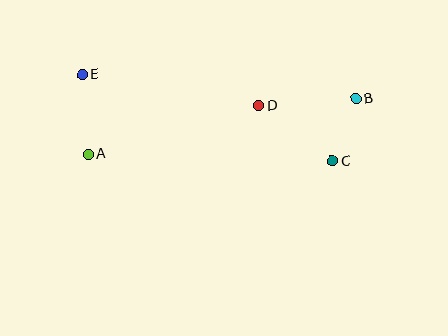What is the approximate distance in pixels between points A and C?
The distance between A and C is approximately 244 pixels.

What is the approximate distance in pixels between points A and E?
The distance between A and E is approximately 80 pixels.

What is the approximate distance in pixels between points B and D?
The distance between B and D is approximately 97 pixels.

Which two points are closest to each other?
Points B and C are closest to each other.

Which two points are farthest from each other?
Points B and E are farthest from each other.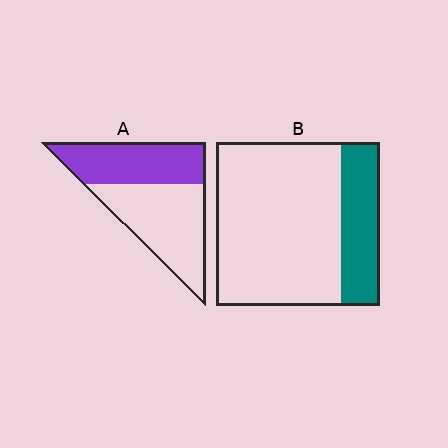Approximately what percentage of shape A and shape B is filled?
A is approximately 45% and B is approximately 25%.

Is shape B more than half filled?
No.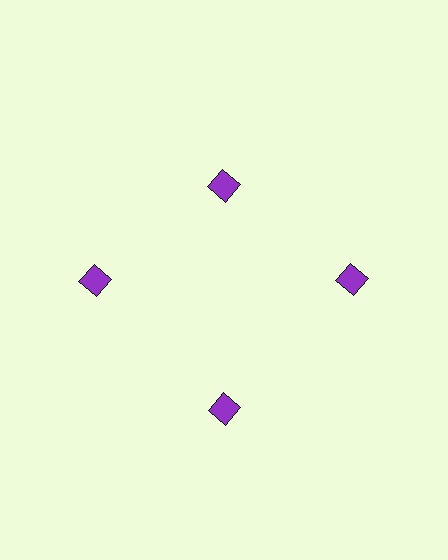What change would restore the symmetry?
The symmetry would be restored by moving it outward, back onto the ring so that all 4 diamonds sit at equal angles and equal distance from the center.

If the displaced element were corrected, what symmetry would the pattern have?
It would have 4-fold rotational symmetry — the pattern would map onto itself every 90 degrees.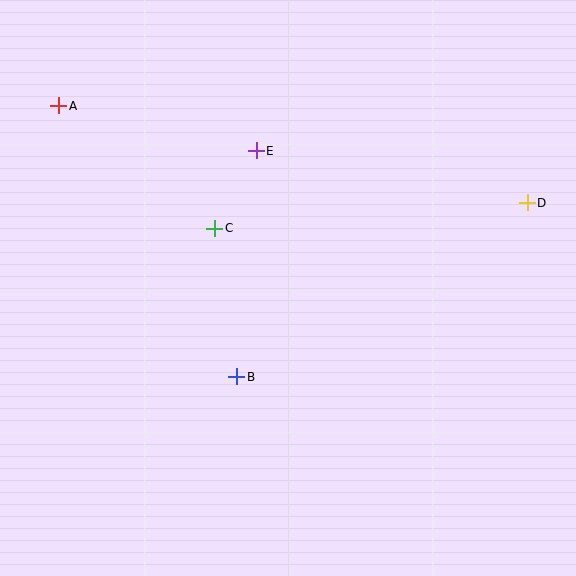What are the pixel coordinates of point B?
Point B is at (237, 377).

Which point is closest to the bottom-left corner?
Point B is closest to the bottom-left corner.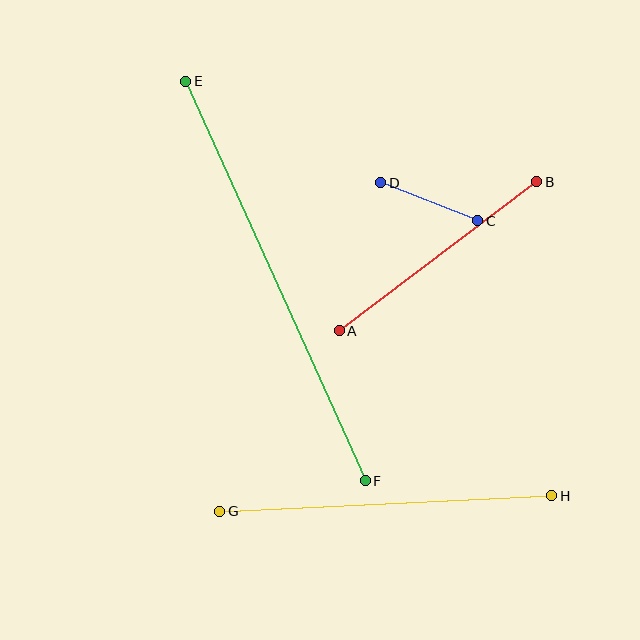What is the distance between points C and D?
The distance is approximately 104 pixels.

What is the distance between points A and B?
The distance is approximately 247 pixels.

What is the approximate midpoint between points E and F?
The midpoint is at approximately (275, 281) pixels.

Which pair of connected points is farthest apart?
Points E and F are farthest apart.